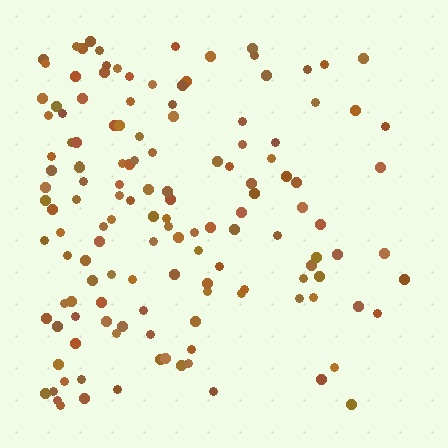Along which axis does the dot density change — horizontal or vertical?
Horizontal.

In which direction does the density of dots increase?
From right to left, with the left side densest.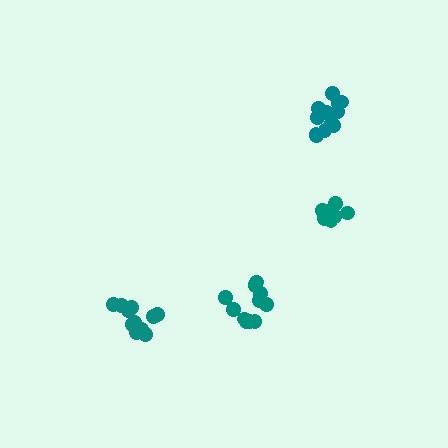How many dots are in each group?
Group 1: 12 dots, Group 2: 12 dots, Group 3: 10 dots, Group 4: 12 dots (46 total).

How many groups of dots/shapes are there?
There are 4 groups.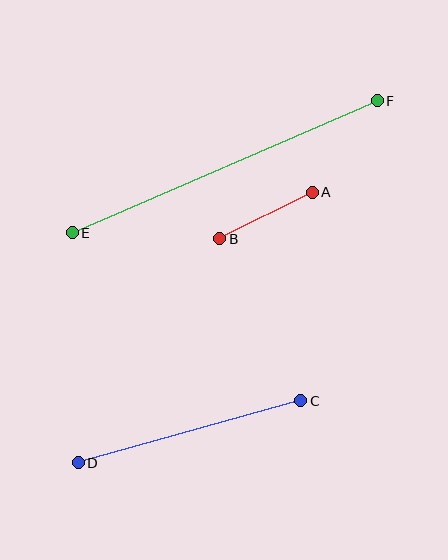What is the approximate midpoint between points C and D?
The midpoint is at approximately (190, 432) pixels.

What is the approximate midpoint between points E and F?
The midpoint is at approximately (225, 167) pixels.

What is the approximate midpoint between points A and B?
The midpoint is at approximately (266, 216) pixels.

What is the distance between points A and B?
The distance is approximately 103 pixels.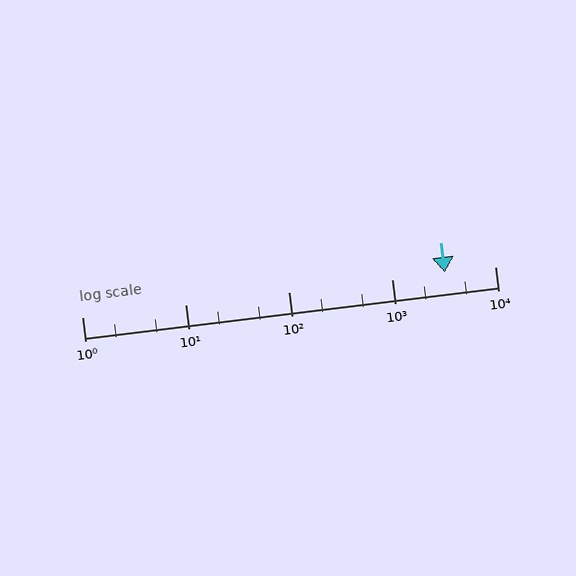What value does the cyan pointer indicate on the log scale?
The pointer indicates approximately 3300.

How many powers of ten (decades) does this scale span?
The scale spans 4 decades, from 1 to 10000.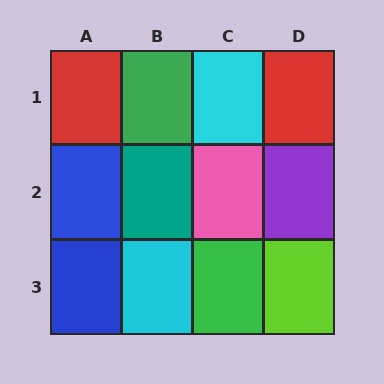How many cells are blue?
2 cells are blue.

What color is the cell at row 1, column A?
Red.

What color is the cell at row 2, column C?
Pink.